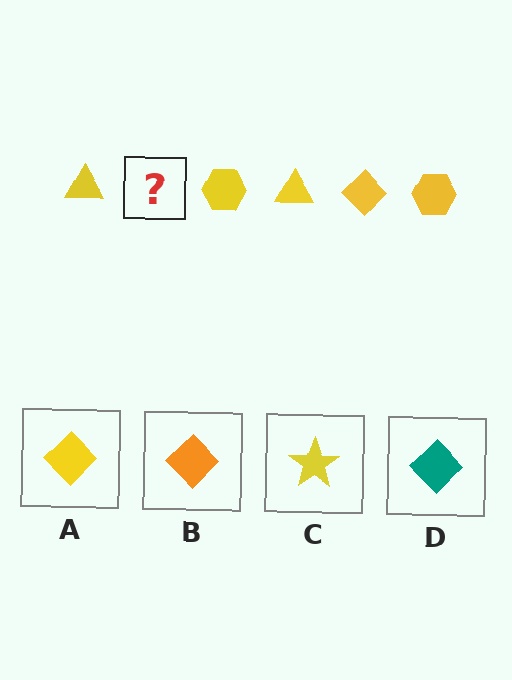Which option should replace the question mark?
Option A.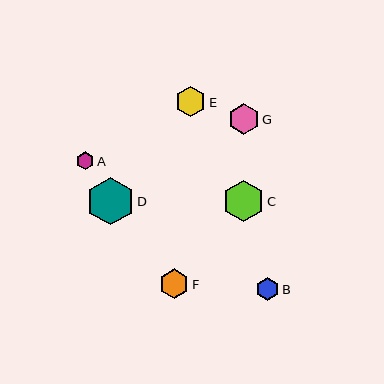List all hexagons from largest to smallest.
From largest to smallest: D, C, G, E, F, B, A.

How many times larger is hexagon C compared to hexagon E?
Hexagon C is approximately 1.3 times the size of hexagon E.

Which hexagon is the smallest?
Hexagon A is the smallest with a size of approximately 17 pixels.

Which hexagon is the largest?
Hexagon D is the largest with a size of approximately 48 pixels.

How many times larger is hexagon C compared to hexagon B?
Hexagon C is approximately 1.8 times the size of hexagon B.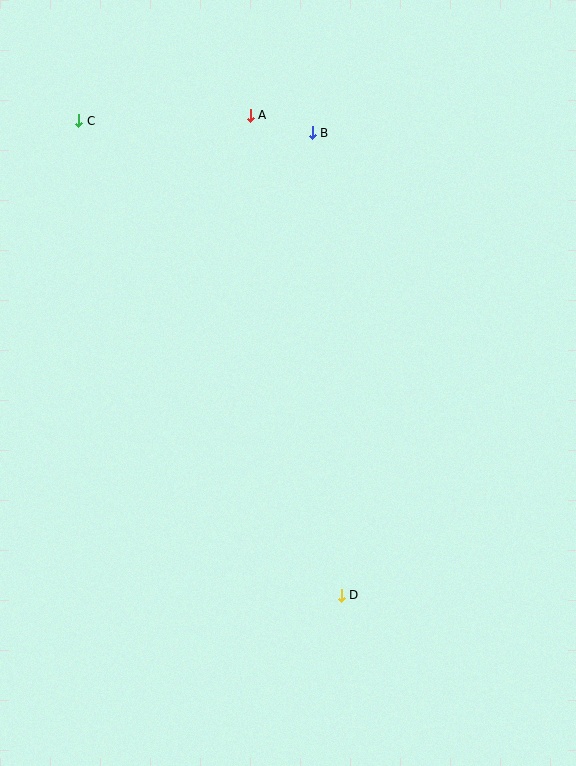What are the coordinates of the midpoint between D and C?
The midpoint between D and C is at (210, 358).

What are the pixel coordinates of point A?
Point A is at (250, 115).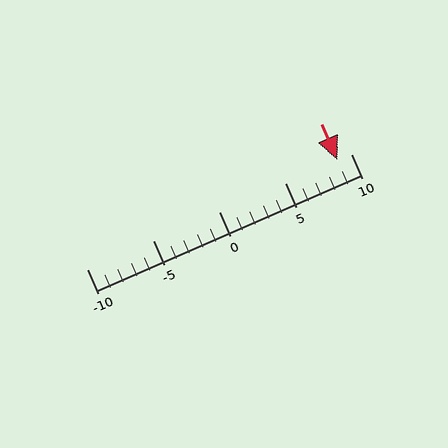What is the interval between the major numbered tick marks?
The major tick marks are spaced 5 units apart.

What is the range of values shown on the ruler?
The ruler shows values from -10 to 10.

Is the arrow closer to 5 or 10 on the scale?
The arrow is closer to 10.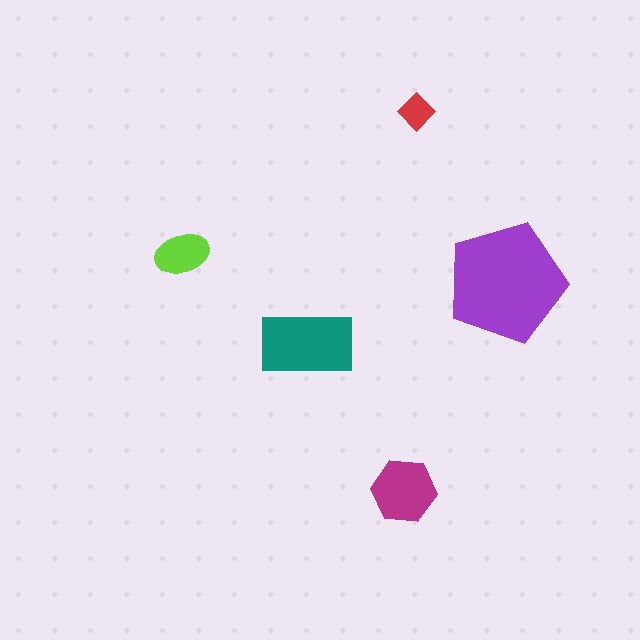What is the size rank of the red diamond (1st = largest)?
5th.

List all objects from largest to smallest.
The purple pentagon, the teal rectangle, the magenta hexagon, the lime ellipse, the red diamond.